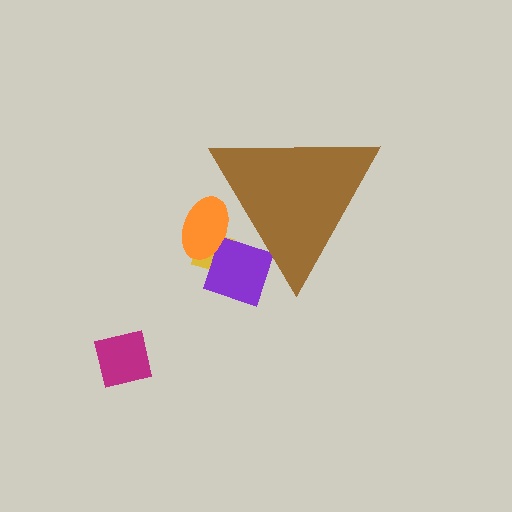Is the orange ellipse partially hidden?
Yes, the orange ellipse is partially hidden behind the brown triangle.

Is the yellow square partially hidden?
Yes, the yellow square is partially hidden behind the brown triangle.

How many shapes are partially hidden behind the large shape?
3 shapes are partially hidden.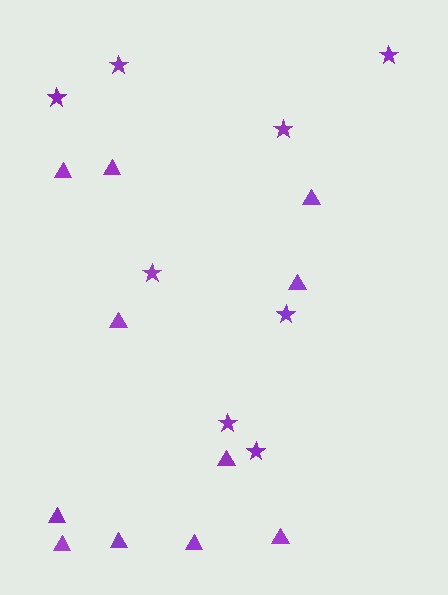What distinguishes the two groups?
There are 2 groups: one group of triangles (11) and one group of stars (8).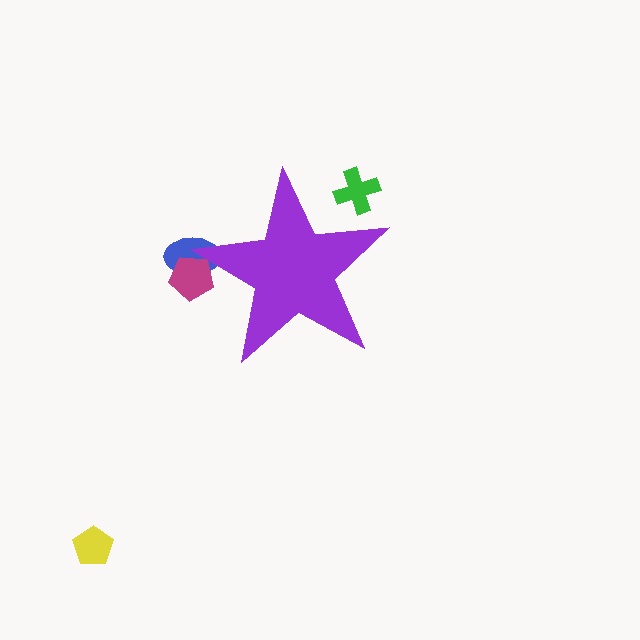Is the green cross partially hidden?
Yes, the green cross is partially hidden behind the purple star.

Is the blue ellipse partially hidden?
Yes, the blue ellipse is partially hidden behind the purple star.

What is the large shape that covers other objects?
A purple star.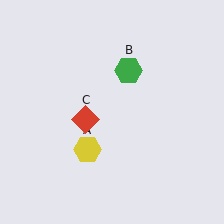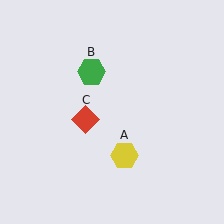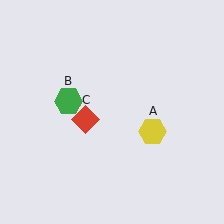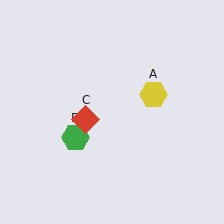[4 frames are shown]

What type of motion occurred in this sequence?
The yellow hexagon (object A), green hexagon (object B) rotated counterclockwise around the center of the scene.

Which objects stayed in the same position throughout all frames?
Red diamond (object C) remained stationary.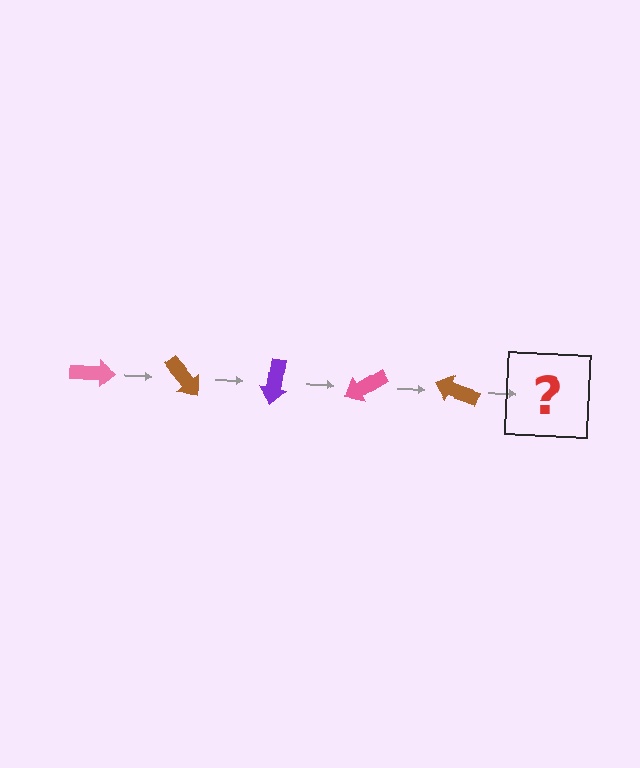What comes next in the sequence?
The next element should be a purple arrow, rotated 250 degrees from the start.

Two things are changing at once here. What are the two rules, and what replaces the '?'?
The two rules are that it rotates 50 degrees each step and the color cycles through pink, brown, and purple. The '?' should be a purple arrow, rotated 250 degrees from the start.